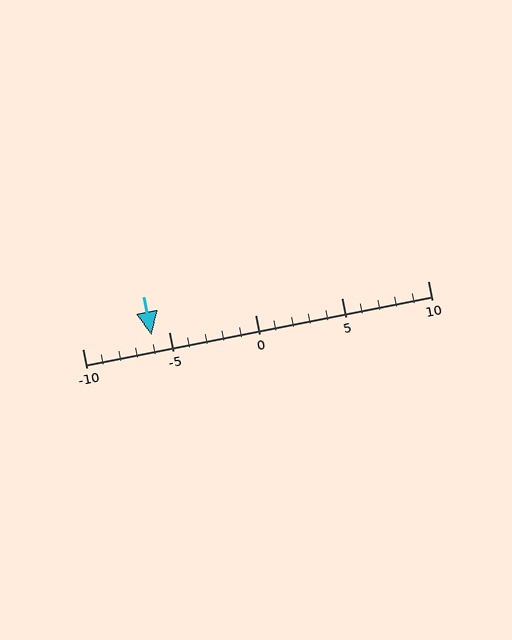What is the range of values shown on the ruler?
The ruler shows values from -10 to 10.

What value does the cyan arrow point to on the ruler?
The cyan arrow points to approximately -6.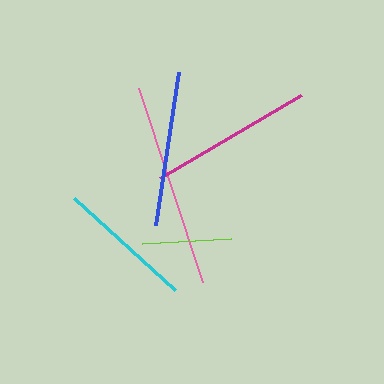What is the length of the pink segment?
The pink segment is approximately 205 pixels long.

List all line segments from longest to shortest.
From longest to shortest: pink, magenta, blue, cyan, lime.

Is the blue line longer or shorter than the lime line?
The blue line is longer than the lime line.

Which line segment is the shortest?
The lime line is the shortest at approximately 89 pixels.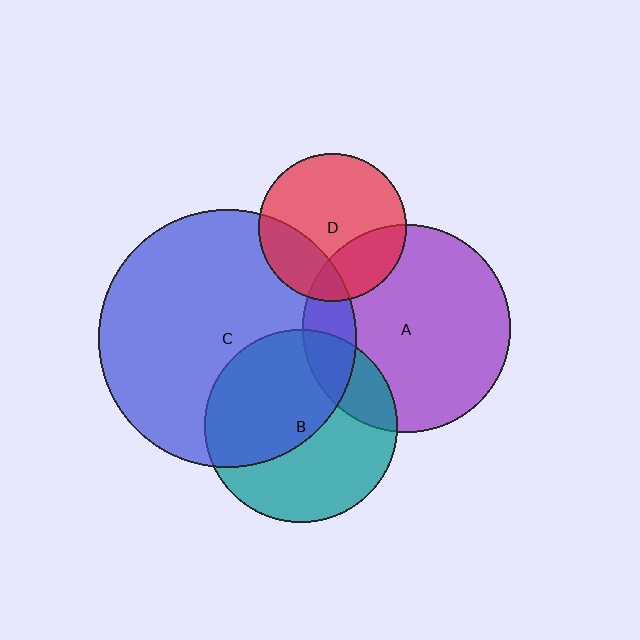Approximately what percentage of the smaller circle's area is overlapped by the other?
Approximately 50%.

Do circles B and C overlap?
Yes.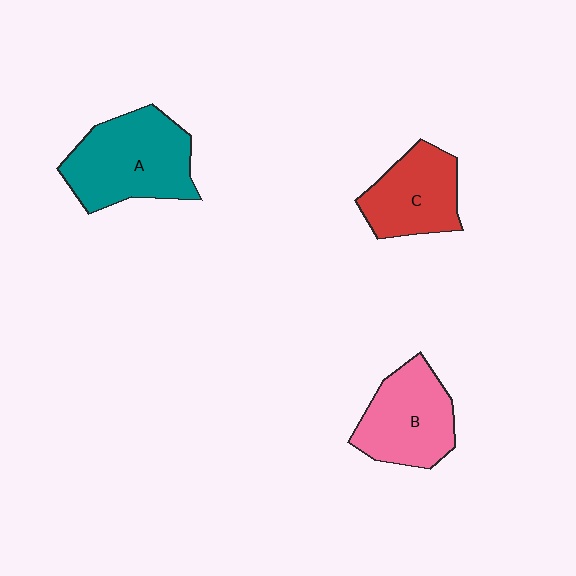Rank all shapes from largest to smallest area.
From largest to smallest: A (teal), B (pink), C (red).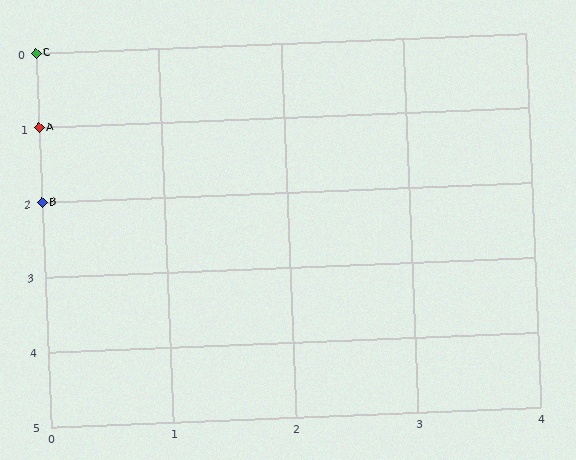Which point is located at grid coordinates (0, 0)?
Point C is at (0, 0).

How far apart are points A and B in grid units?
Points A and B are 1 row apart.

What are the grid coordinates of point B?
Point B is at grid coordinates (0, 2).